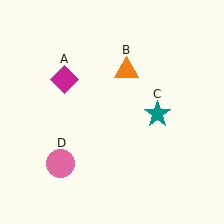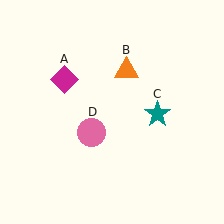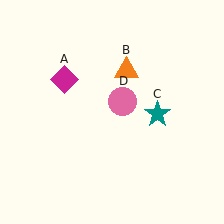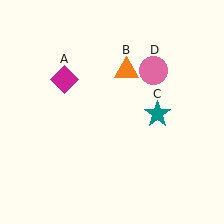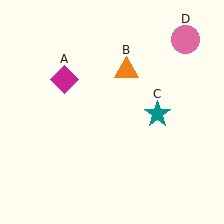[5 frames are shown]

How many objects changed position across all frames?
1 object changed position: pink circle (object D).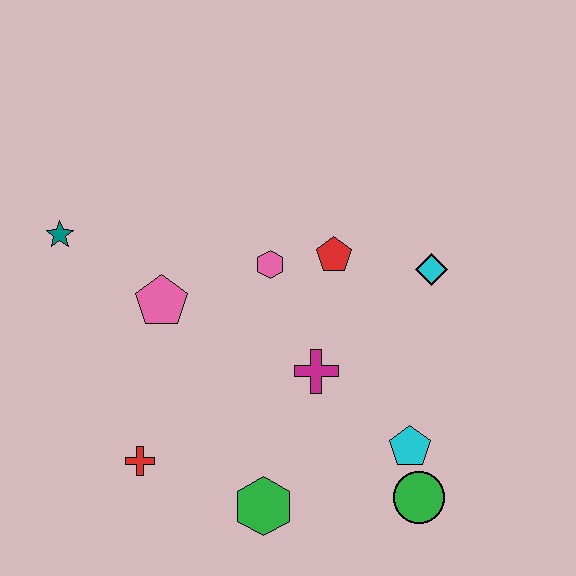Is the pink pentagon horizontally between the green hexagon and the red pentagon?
No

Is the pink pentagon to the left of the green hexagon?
Yes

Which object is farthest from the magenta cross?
The teal star is farthest from the magenta cross.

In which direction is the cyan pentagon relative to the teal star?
The cyan pentagon is to the right of the teal star.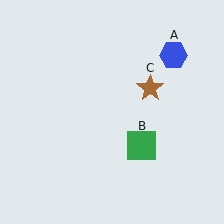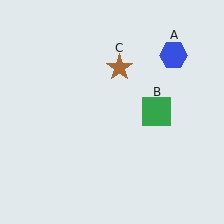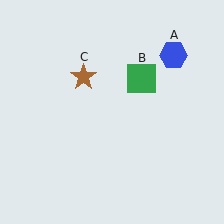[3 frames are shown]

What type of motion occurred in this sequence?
The green square (object B), brown star (object C) rotated counterclockwise around the center of the scene.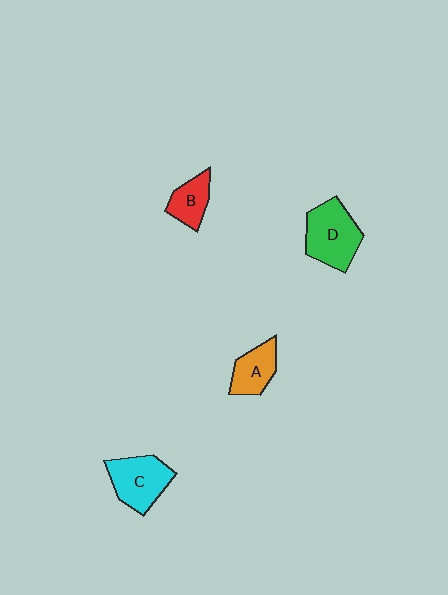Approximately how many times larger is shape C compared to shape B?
Approximately 1.6 times.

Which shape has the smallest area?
Shape B (red).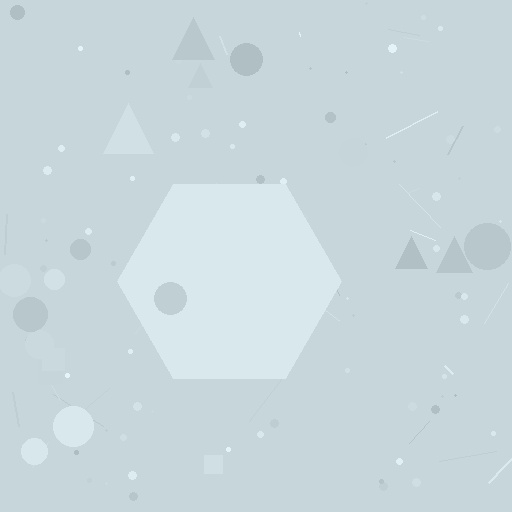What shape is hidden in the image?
A hexagon is hidden in the image.